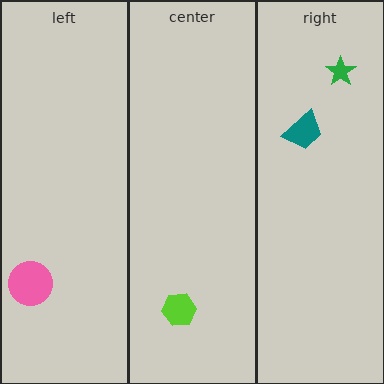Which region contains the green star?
The right region.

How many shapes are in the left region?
1.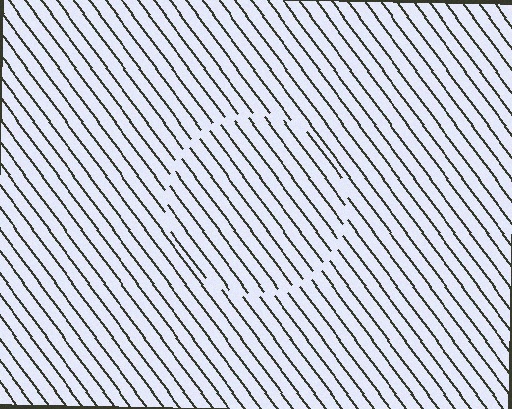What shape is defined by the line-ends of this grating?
An illusory circle. The interior of the shape contains the same grating, shifted by half a period — the contour is defined by the phase discontinuity where line-ends from the inner and outer gratings abut.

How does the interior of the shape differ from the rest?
The interior of the shape contains the same grating, shifted by half a period — the contour is defined by the phase discontinuity where line-ends from the inner and outer gratings abut.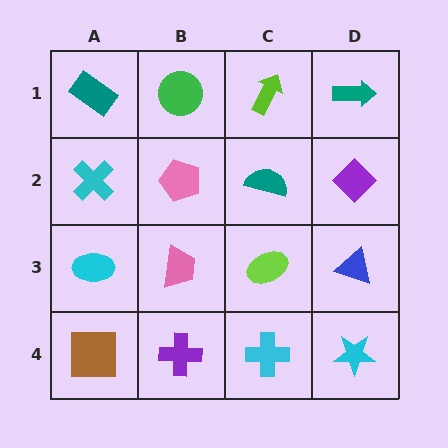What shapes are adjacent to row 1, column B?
A pink pentagon (row 2, column B), a teal rectangle (row 1, column A), a lime arrow (row 1, column C).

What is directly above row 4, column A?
A cyan ellipse.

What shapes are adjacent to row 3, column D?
A purple diamond (row 2, column D), a cyan star (row 4, column D), a lime ellipse (row 3, column C).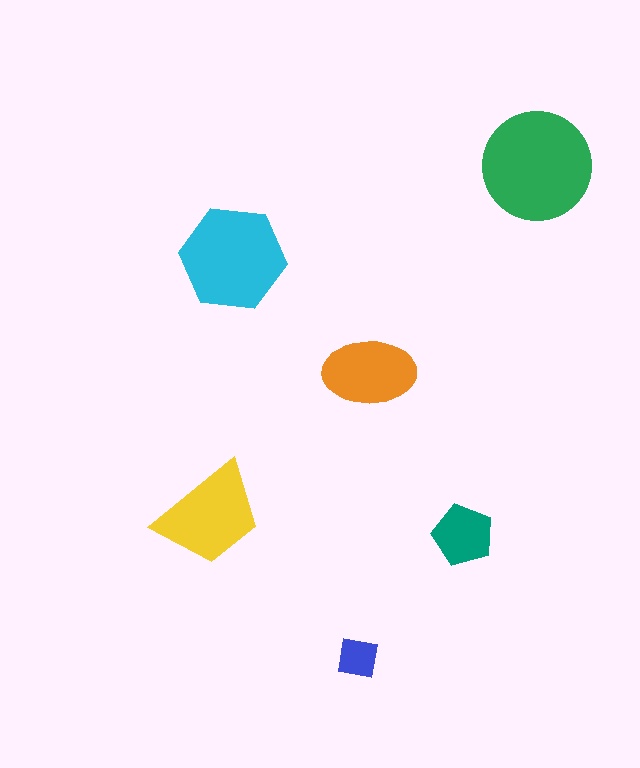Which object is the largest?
The green circle.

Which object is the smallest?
The blue square.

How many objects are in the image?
There are 6 objects in the image.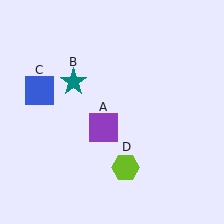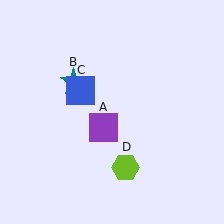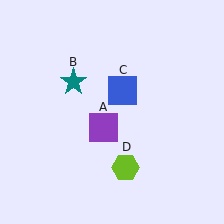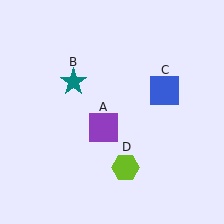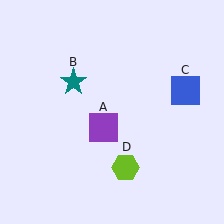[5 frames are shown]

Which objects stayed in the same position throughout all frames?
Purple square (object A) and teal star (object B) and lime hexagon (object D) remained stationary.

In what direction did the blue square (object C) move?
The blue square (object C) moved right.